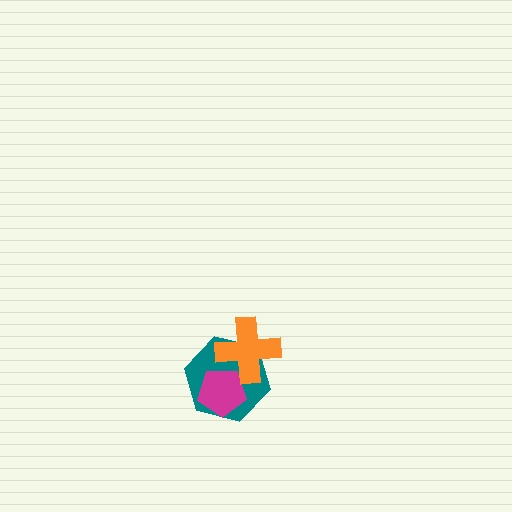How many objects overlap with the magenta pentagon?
2 objects overlap with the magenta pentagon.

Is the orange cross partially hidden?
No, no other shape covers it.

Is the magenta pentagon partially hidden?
Yes, it is partially covered by another shape.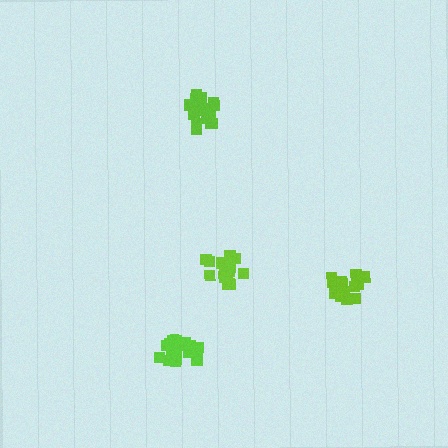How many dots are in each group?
Group 1: 15 dots, Group 2: 19 dots, Group 3: 17 dots, Group 4: 18 dots (69 total).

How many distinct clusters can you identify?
There are 4 distinct clusters.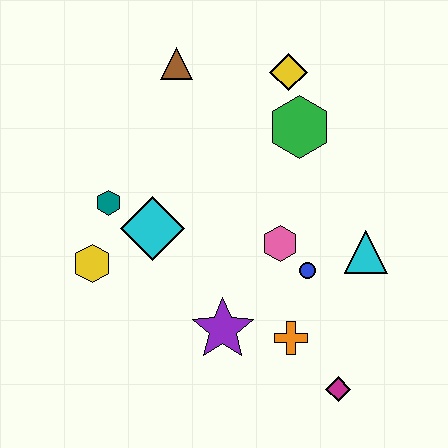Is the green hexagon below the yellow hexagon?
No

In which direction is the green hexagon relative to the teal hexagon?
The green hexagon is to the right of the teal hexagon.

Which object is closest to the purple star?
The orange cross is closest to the purple star.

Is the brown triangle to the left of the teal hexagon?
No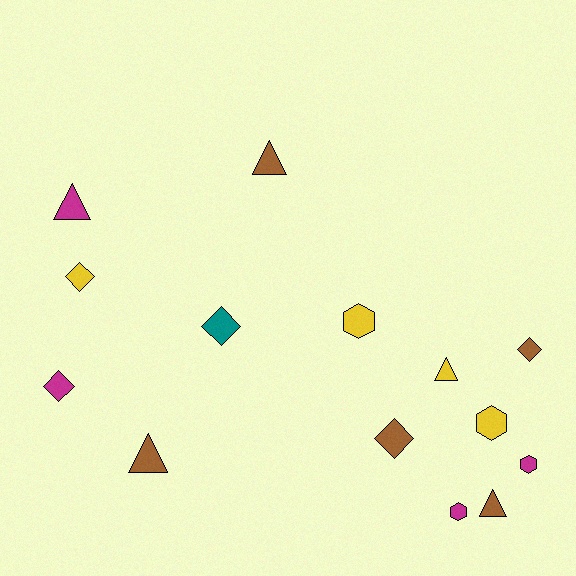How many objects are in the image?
There are 14 objects.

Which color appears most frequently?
Brown, with 5 objects.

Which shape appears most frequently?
Diamond, with 5 objects.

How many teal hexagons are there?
There are no teal hexagons.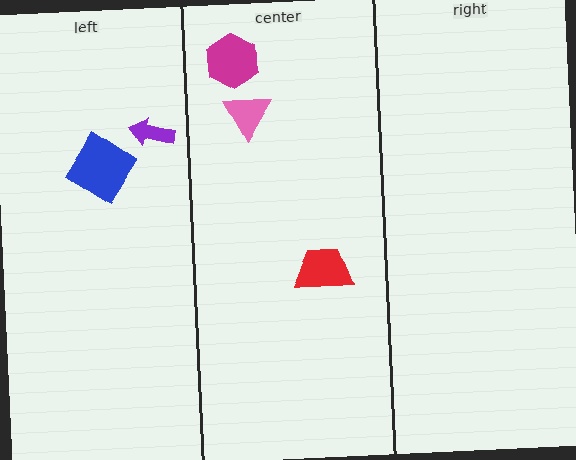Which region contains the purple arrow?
The left region.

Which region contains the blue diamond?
The left region.